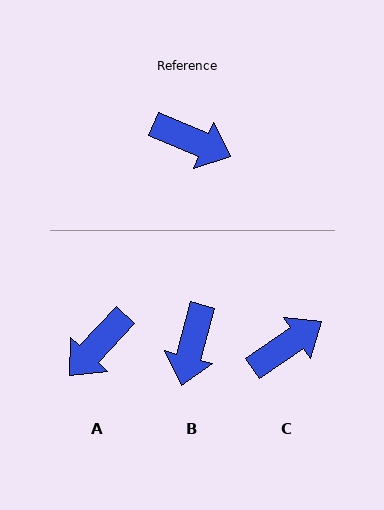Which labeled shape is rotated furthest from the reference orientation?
A, about 109 degrees away.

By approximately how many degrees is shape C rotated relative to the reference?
Approximately 57 degrees counter-clockwise.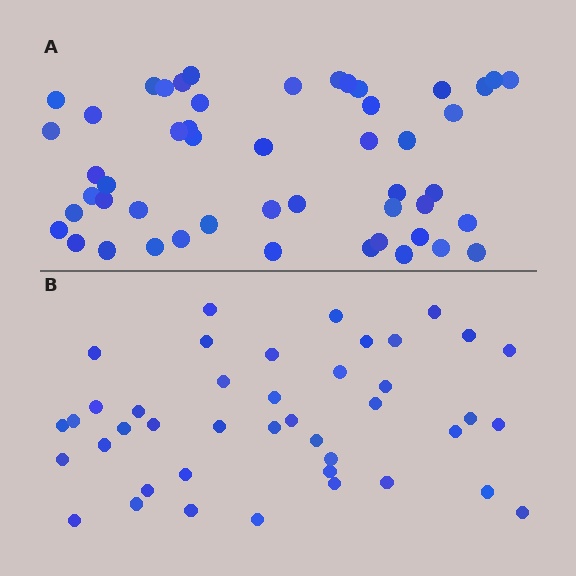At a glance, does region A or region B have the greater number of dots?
Region A (the top region) has more dots.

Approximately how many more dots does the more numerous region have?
Region A has roughly 8 or so more dots than region B.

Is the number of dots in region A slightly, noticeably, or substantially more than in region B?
Region A has only slightly more — the two regions are fairly close. The ratio is roughly 1.2 to 1.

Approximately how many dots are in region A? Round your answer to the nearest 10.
About 50 dots.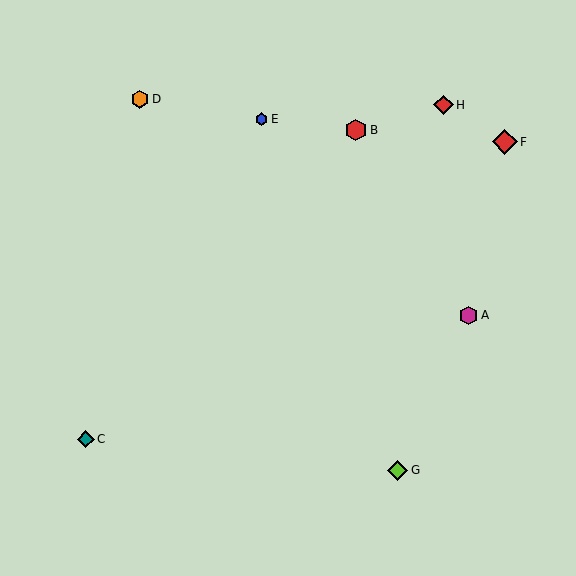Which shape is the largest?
The red diamond (labeled F) is the largest.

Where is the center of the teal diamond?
The center of the teal diamond is at (86, 439).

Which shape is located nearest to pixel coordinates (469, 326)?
The magenta hexagon (labeled A) at (468, 315) is nearest to that location.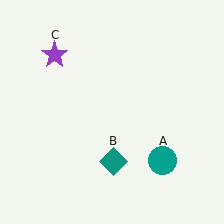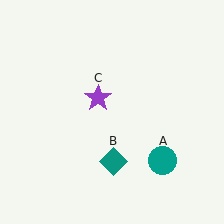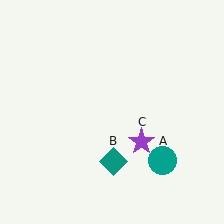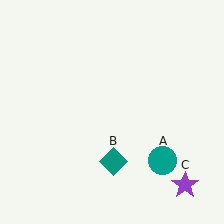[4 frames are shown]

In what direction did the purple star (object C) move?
The purple star (object C) moved down and to the right.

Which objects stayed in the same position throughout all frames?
Teal circle (object A) and teal diamond (object B) remained stationary.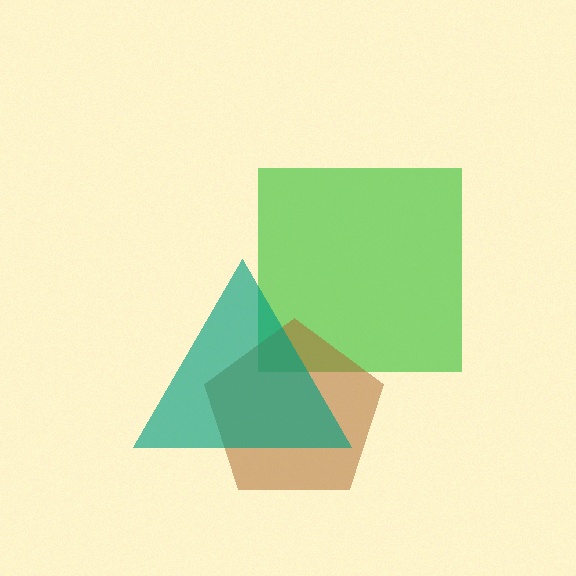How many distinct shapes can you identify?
There are 3 distinct shapes: a green square, a brown pentagon, a teal triangle.